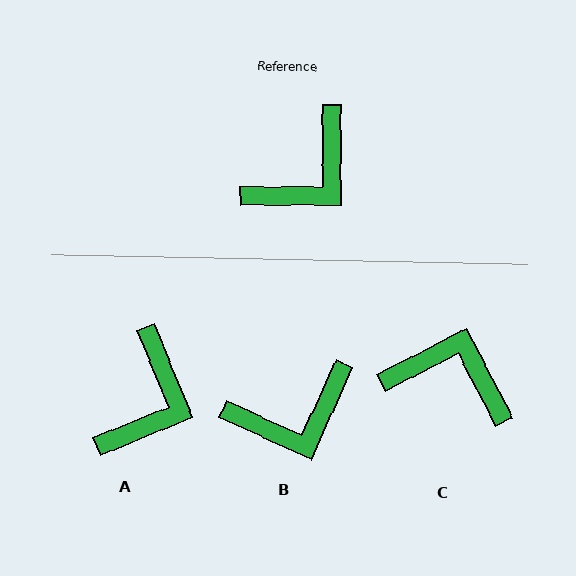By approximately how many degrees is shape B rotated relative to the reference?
Approximately 25 degrees clockwise.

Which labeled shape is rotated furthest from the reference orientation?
C, about 117 degrees away.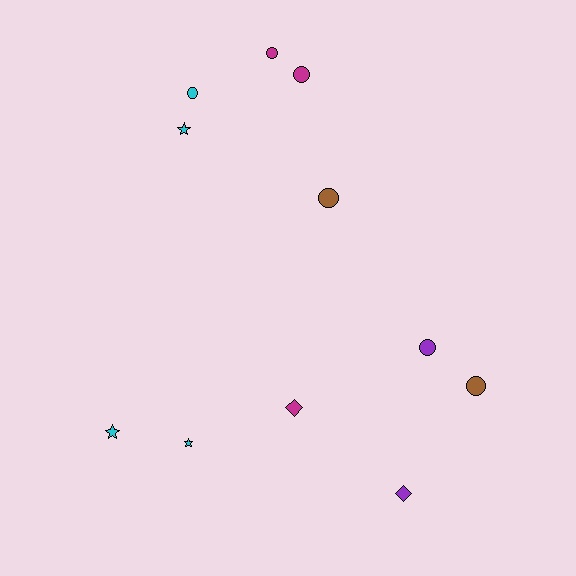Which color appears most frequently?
Cyan, with 4 objects.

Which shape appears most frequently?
Circle, with 6 objects.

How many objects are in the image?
There are 11 objects.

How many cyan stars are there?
There are 3 cyan stars.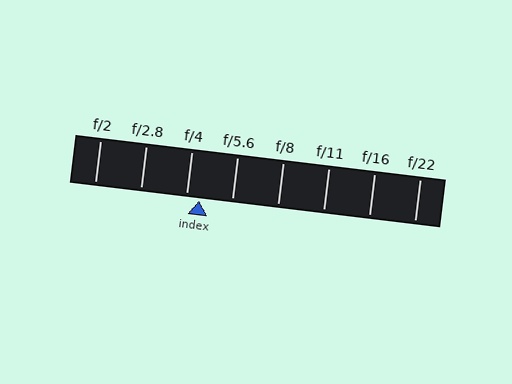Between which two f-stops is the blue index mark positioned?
The index mark is between f/4 and f/5.6.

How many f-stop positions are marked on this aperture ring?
There are 8 f-stop positions marked.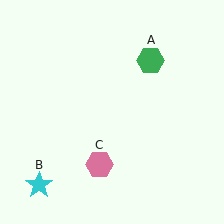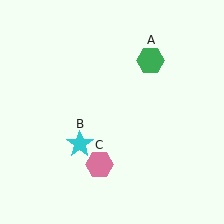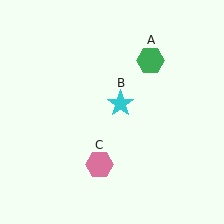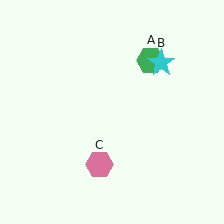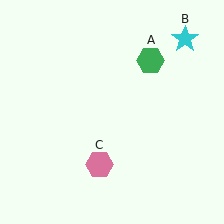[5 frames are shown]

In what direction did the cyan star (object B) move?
The cyan star (object B) moved up and to the right.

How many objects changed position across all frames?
1 object changed position: cyan star (object B).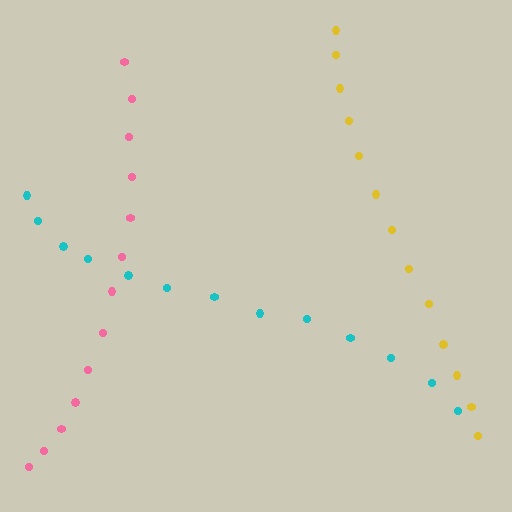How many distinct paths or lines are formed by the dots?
There are 3 distinct paths.